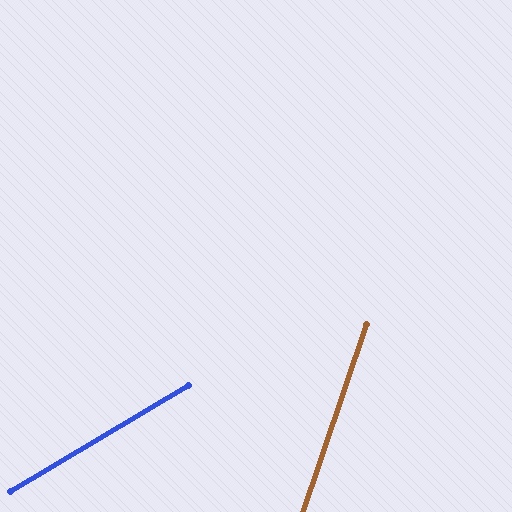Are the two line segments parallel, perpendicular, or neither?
Neither parallel nor perpendicular — they differ by about 41°.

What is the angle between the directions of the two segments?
Approximately 41 degrees.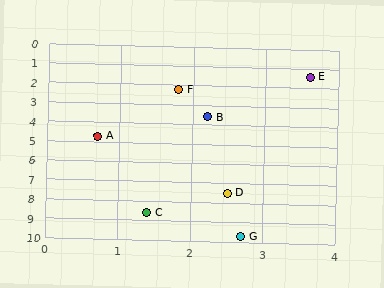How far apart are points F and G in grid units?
Points F and G are about 7.6 grid units apart.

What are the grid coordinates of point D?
Point D is at approximately (2.5, 7.5).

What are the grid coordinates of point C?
Point C is at approximately (1.4, 8.6).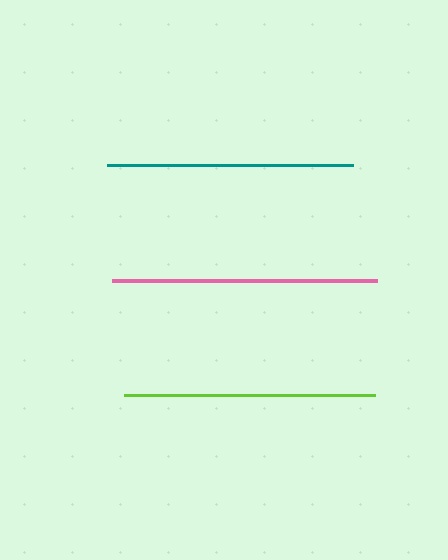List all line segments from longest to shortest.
From longest to shortest: pink, lime, teal.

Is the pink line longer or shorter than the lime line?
The pink line is longer than the lime line.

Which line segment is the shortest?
The teal line is the shortest at approximately 246 pixels.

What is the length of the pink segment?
The pink segment is approximately 265 pixels long.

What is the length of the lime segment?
The lime segment is approximately 251 pixels long.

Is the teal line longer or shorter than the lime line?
The lime line is longer than the teal line.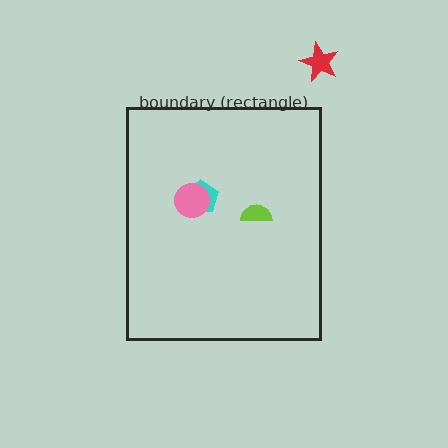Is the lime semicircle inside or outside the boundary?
Inside.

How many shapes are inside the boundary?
3 inside, 1 outside.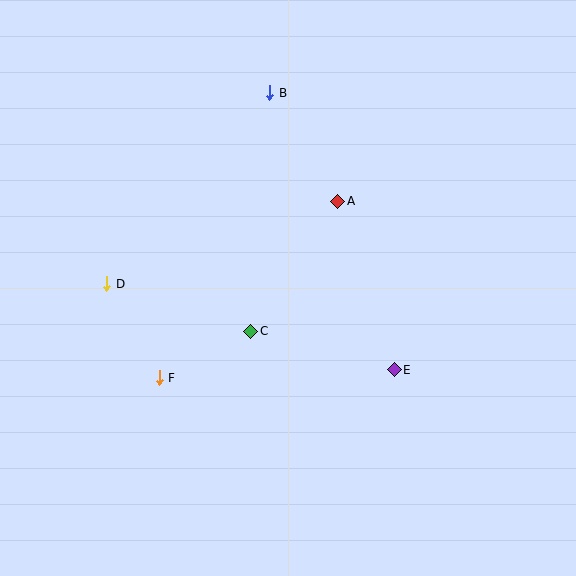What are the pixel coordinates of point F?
Point F is at (159, 378).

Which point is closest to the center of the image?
Point C at (251, 331) is closest to the center.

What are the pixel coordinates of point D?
Point D is at (107, 284).